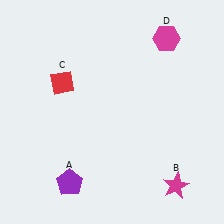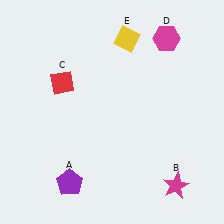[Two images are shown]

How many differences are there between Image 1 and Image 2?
There is 1 difference between the two images.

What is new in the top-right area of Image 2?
A yellow diamond (E) was added in the top-right area of Image 2.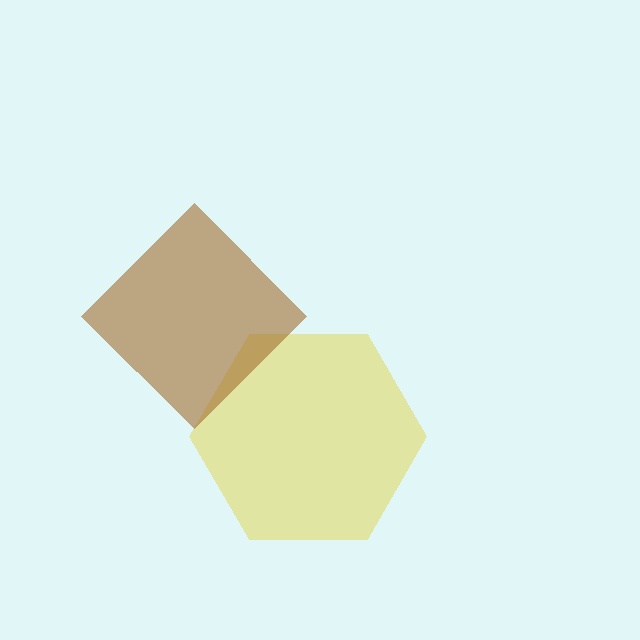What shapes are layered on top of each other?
The layered shapes are: a yellow hexagon, a brown diamond.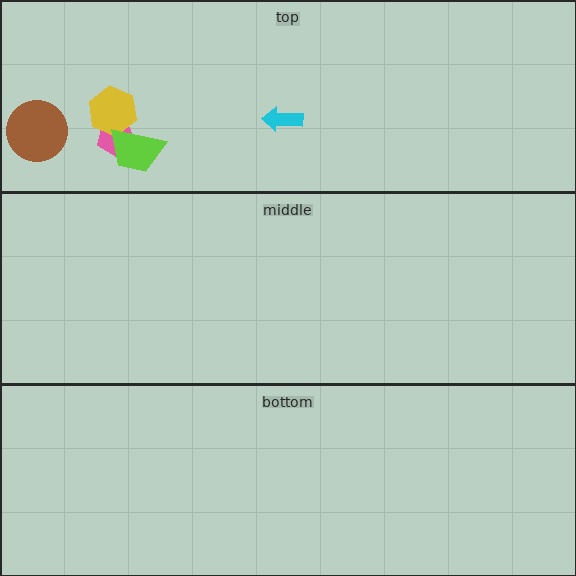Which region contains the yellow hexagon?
The top region.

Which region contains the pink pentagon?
The top region.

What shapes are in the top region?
The cyan arrow, the pink pentagon, the yellow hexagon, the lime trapezoid, the brown circle.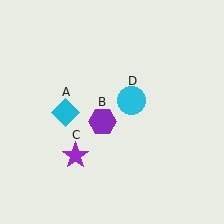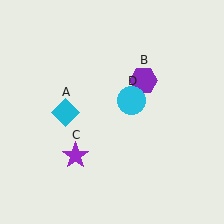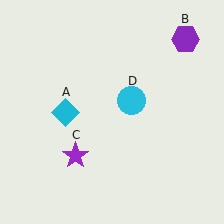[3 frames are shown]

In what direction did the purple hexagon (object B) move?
The purple hexagon (object B) moved up and to the right.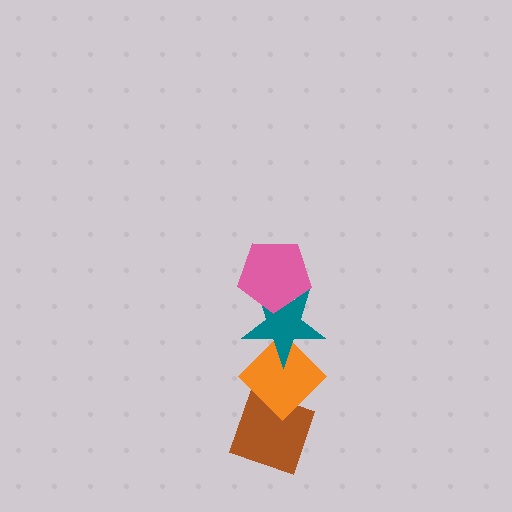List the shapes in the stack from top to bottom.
From top to bottom: the pink pentagon, the teal star, the orange diamond, the brown diamond.